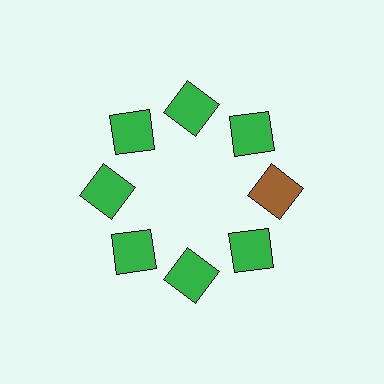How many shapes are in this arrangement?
There are 8 shapes arranged in a ring pattern.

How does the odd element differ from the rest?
It has a different color: brown instead of green.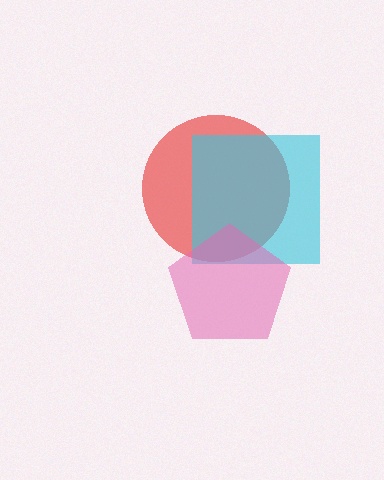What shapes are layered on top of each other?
The layered shapes are: a red circle, a cyan square, a pink pentagon.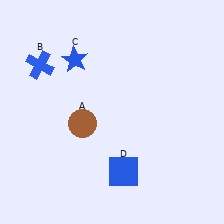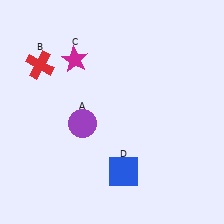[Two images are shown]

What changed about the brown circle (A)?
In Image 1, A is brown. In Image 2, it changed to purple.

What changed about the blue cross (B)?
In Image 1, B is blue. In Image 2, it changed to red.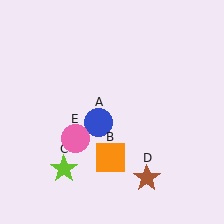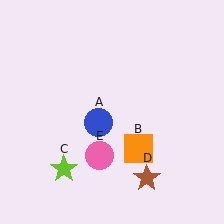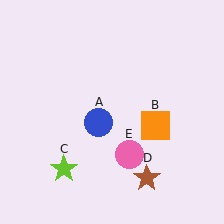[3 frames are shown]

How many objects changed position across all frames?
2 objects changed position: orange square (object B), pink circle (object E).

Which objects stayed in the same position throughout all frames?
Blue circle (object A) and lime star (object C) and brown star (object D) remained stationary.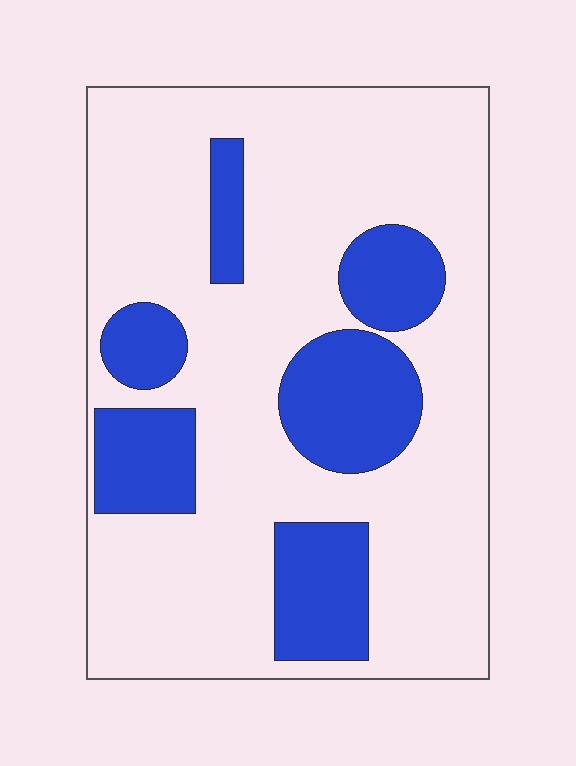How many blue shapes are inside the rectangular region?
6.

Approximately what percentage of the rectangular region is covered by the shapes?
Approximately 25%.